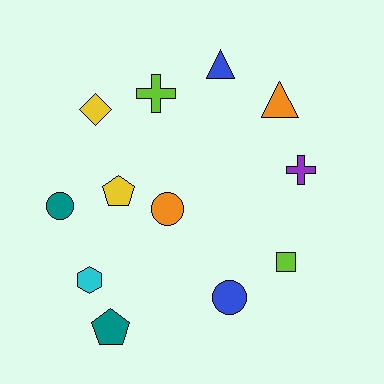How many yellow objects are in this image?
There are 2 yellow objects.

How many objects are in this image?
There are 12 objects.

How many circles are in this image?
There are 3 circles.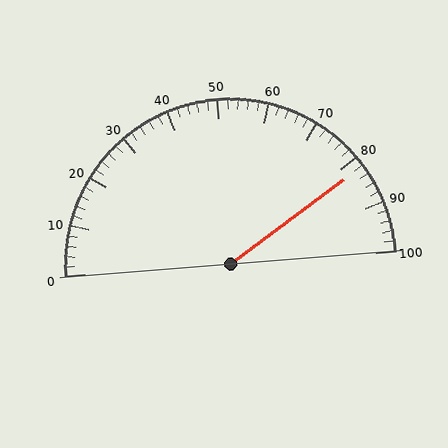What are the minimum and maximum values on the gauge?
The gauge ranges from 0 to 100.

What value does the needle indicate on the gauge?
The needle indicates approximately 82.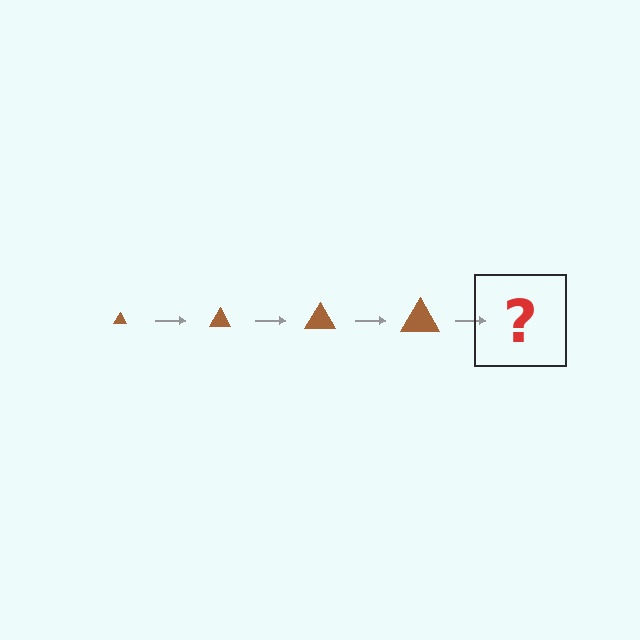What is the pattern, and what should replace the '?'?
The pattern is that the triangle gets progressively larger each step. The '?' should be a brown triangle, larger than the previous one.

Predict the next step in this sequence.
The next step is a brown triangle, larger than the previous one.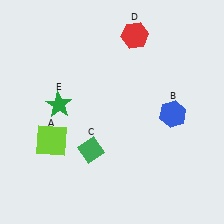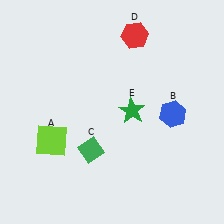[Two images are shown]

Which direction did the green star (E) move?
The green star (E) moved right.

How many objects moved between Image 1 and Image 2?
1 object moved between the two images.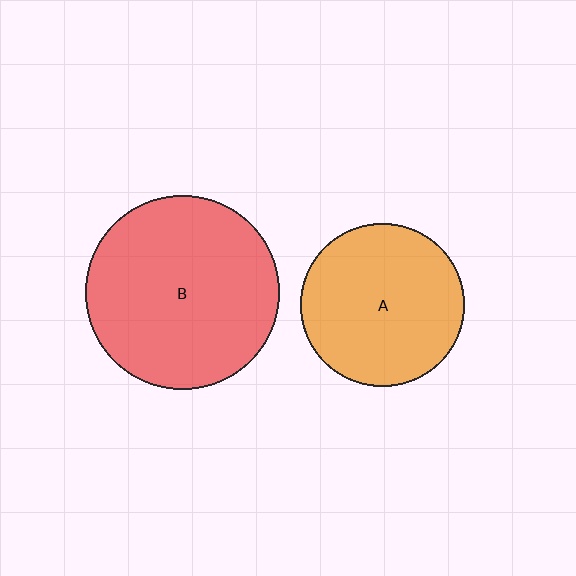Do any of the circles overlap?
No, none of the circles overlap.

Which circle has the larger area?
Circle B (red).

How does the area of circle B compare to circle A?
Approximately 1.4 times.